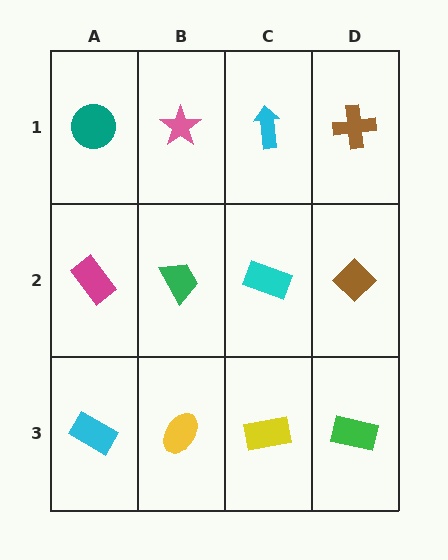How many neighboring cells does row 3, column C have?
3.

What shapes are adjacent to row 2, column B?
A pink star (row 1, column B), a yellow ellipse (row 3, column B), a magenta rectangle (row 2, column A), a cyan rectangle (row 2, column C).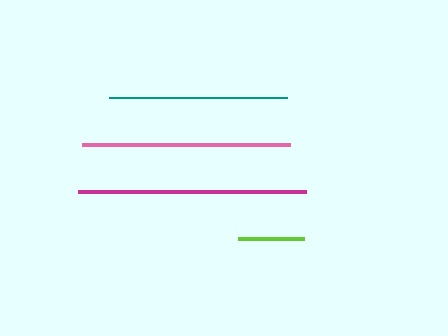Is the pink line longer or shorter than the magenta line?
The magenta line is longer than the pink line.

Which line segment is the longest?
The magenta line is the longest at approximately 229 pixels.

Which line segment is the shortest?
The lime line is the shortest at approximately 66 pixels.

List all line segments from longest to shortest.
From longest to shortest: magenta, pink, teal, lime.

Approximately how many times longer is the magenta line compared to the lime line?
The magenta line is approximately 3.4 times the length of the lime line.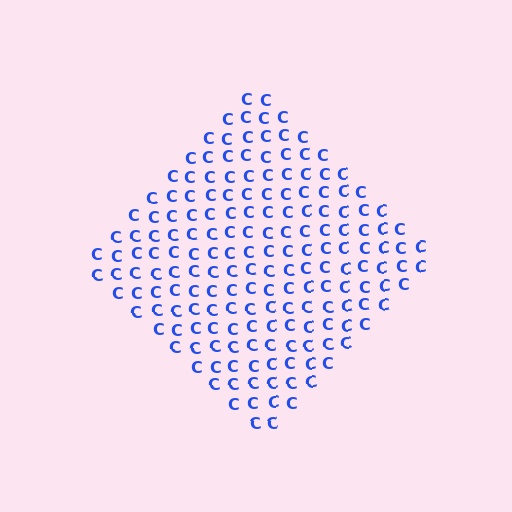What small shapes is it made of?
It is made of small letter C's.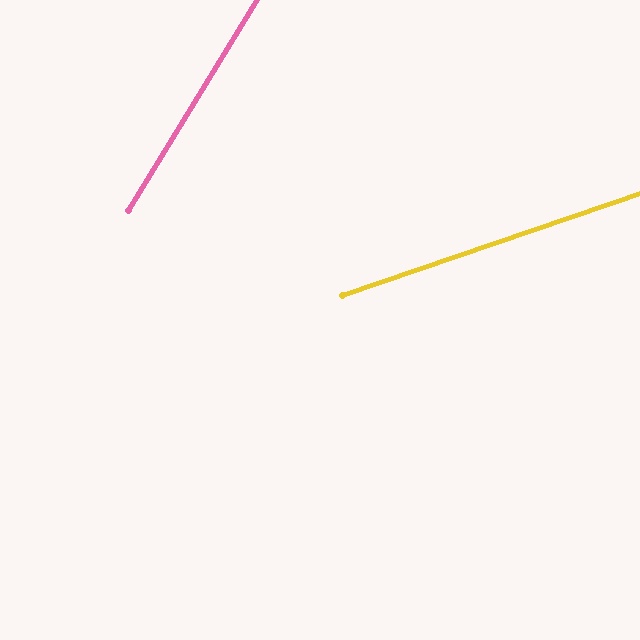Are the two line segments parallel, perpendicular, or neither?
Neither parallel nor perpendicular — they differ by about 40°.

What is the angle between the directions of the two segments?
Approximately 40 degrees.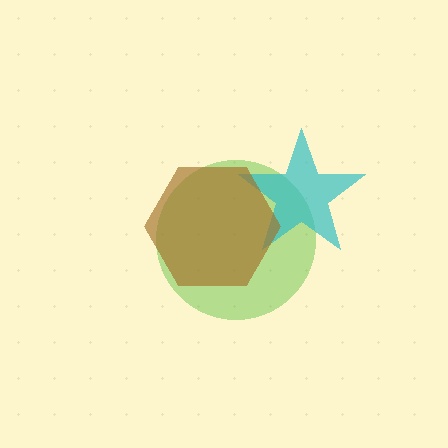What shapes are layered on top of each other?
The layered shapes are: a lime circle, a cyan star, a brown hexagon.